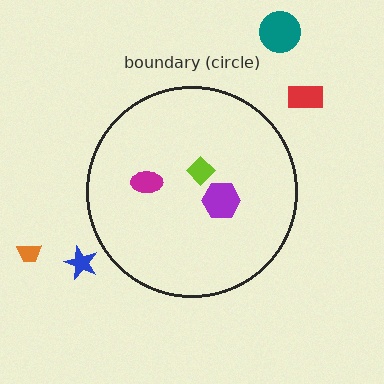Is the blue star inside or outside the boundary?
Outside.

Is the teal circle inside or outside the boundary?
Outside.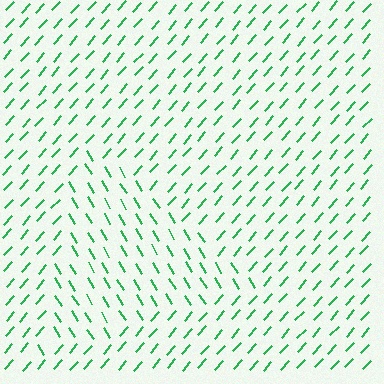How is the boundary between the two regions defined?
The boundary is defined purely by a change in line orientation (approximately 73 degrees difference). All lines are the same color and thickness.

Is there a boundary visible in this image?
Yes, there is a texture boundary formed by a change in line orientation.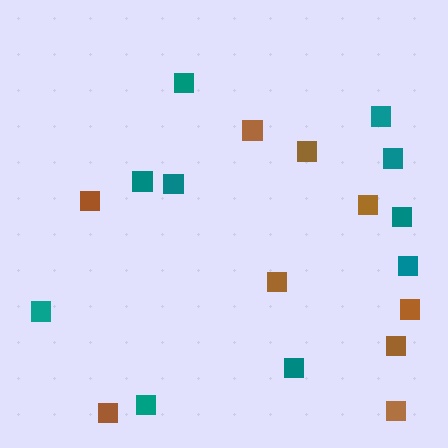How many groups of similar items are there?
There are 2 groups: one group of teal squares (10) and one group of brown squares (9).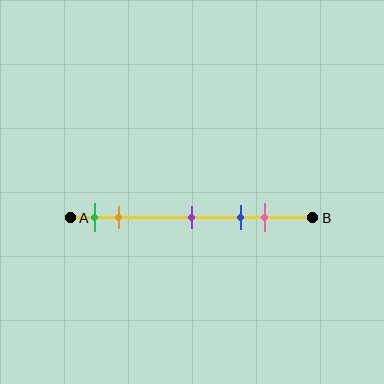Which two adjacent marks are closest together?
The green and orange marks are the closest adjacent pair.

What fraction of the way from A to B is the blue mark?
The blue mark is approximately 70% (0.7) of the way from A to B.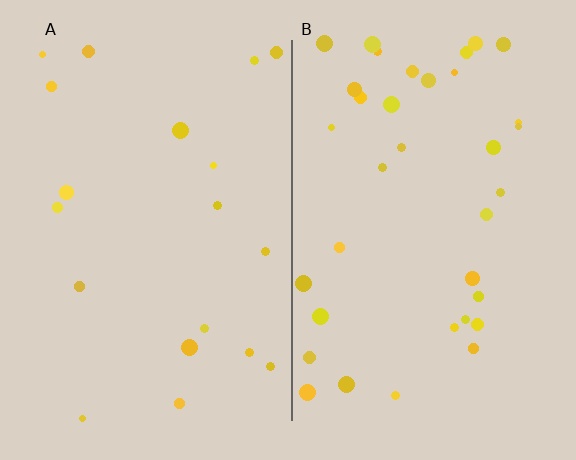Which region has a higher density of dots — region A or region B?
B (the right).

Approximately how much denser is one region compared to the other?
Approximately 1.8× — region B over region A.